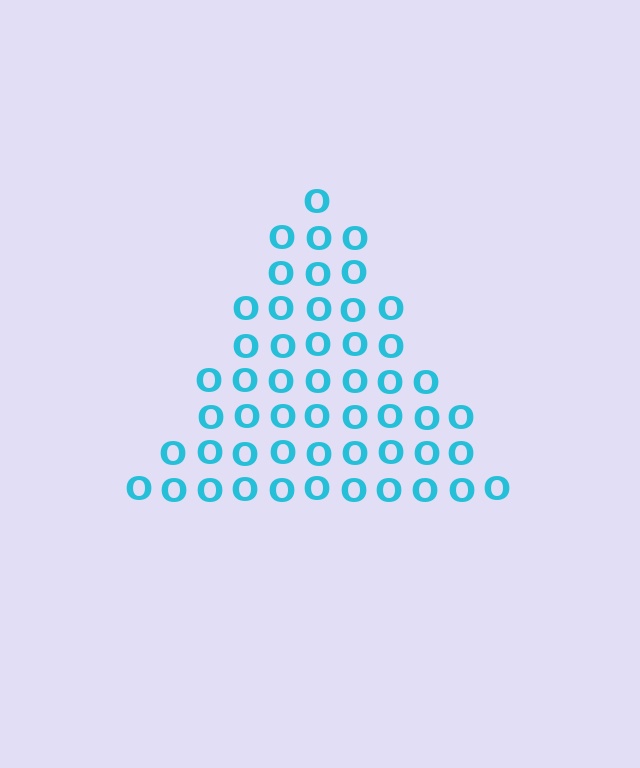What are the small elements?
The small elements are letter O's.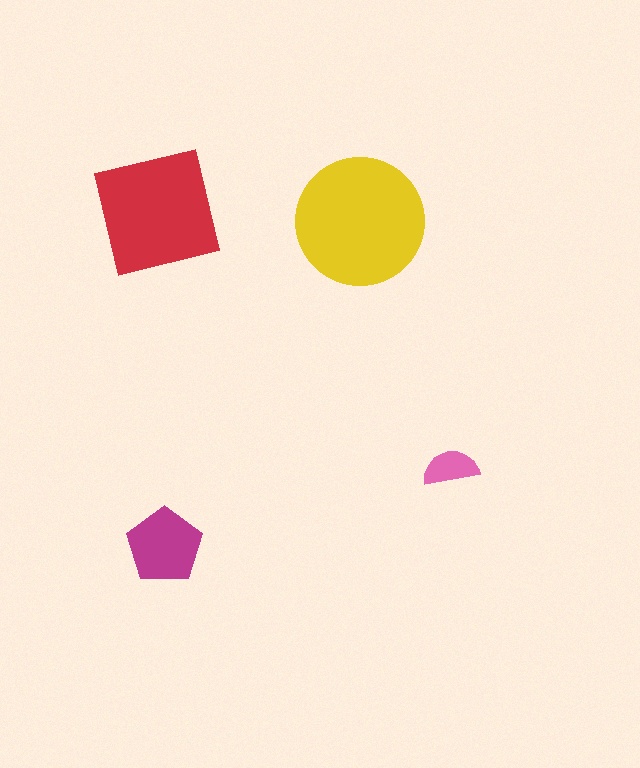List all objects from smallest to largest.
The pink semicircle, the magenta pentagon, the red square, the yellow circle.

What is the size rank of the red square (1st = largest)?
2nd.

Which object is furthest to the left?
The red square is leftmost.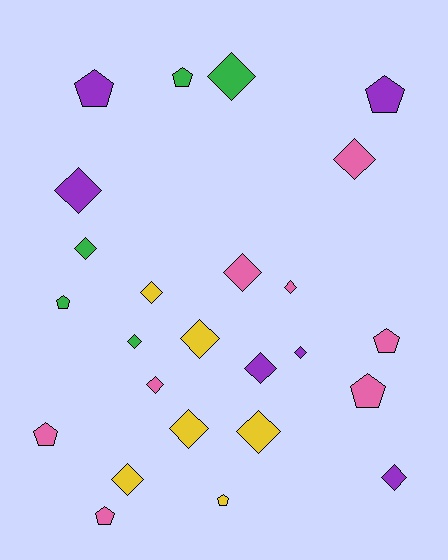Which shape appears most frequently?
Diamond, with 16 objects.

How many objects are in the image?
There are 25 objects.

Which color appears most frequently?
Pink, with 8 objects.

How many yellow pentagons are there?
There is 1 yellow pentagon.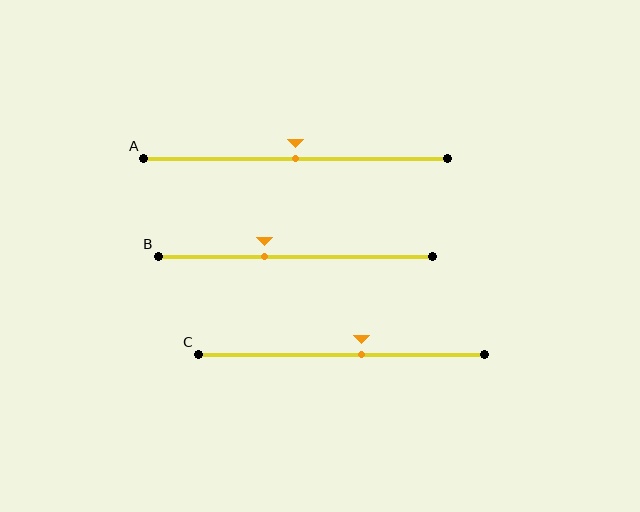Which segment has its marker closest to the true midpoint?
Segment A has its marker closest to the true midpoint.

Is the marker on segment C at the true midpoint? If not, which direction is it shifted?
No, the marker on segment C is shifted to the right by about 7% of the segment length.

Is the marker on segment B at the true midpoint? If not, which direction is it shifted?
No, the marker on segment B is shifted to the left by about 11% of the segment length.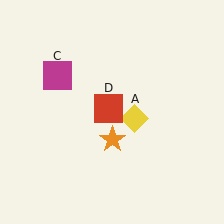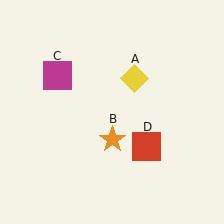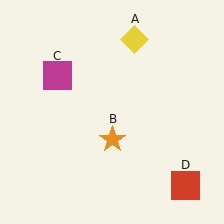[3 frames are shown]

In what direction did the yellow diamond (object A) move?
The yellow diamond (object A) moved up.